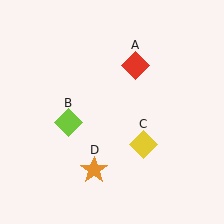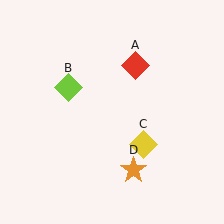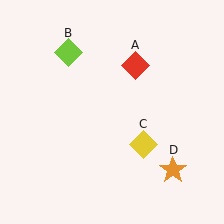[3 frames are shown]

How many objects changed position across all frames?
2 objects changed position: lime diamond (object B), orange star (object D).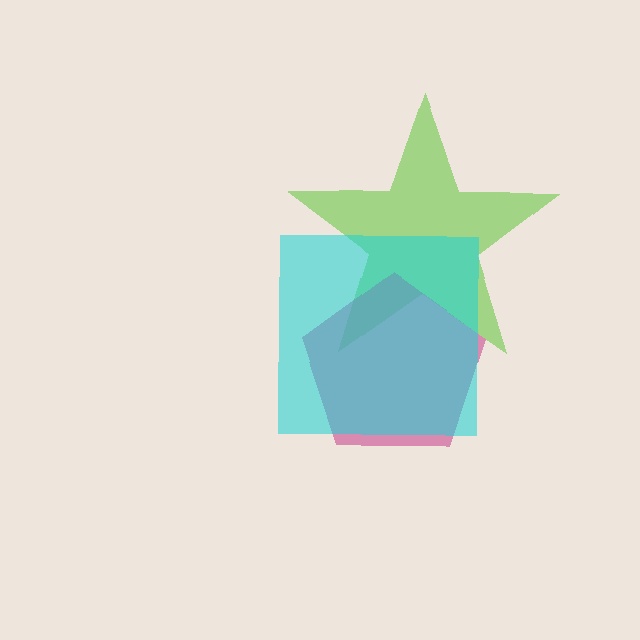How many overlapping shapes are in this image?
There are 3 overlapping shapes in the image.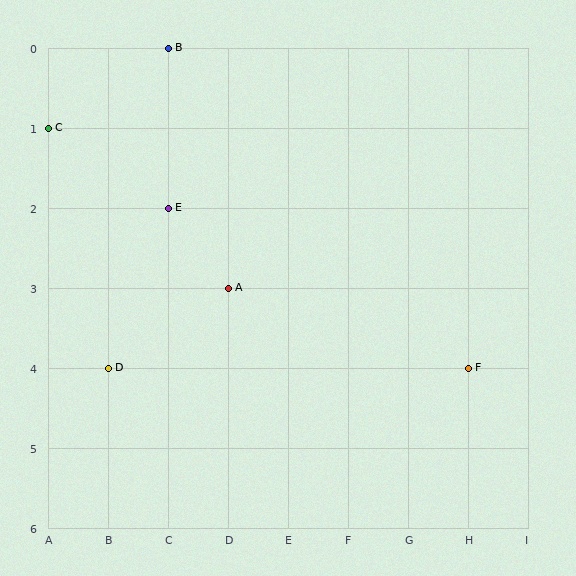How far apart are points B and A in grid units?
Points B and A are 1 column and 3 rows apart (about 3.2 grid units diagonally).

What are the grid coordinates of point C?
Point C is at grid coordinates (A, 1).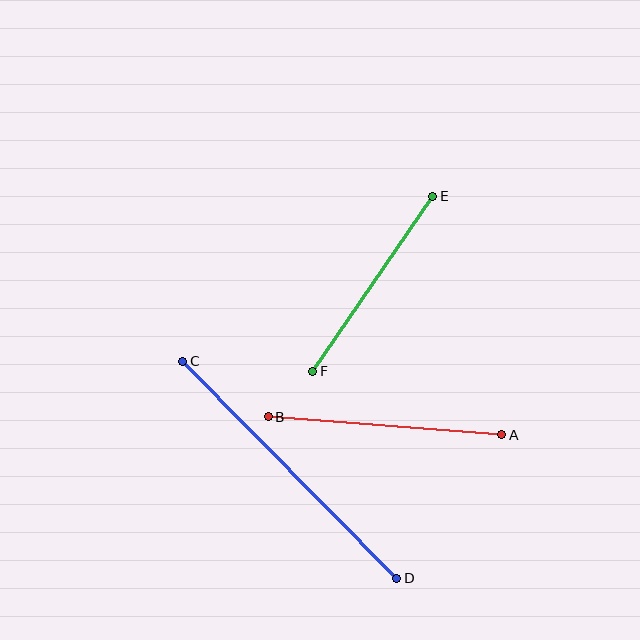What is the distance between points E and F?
The distance is approximately 212 pixels.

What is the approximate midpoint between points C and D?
The midpoint is at approximately (290, 470) pixels.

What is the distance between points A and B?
The distance is approximately 234 pixels.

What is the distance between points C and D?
The distance is approximately 305 pixels.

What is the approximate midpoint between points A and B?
The midpoint is at approximately (385, 426) pixels.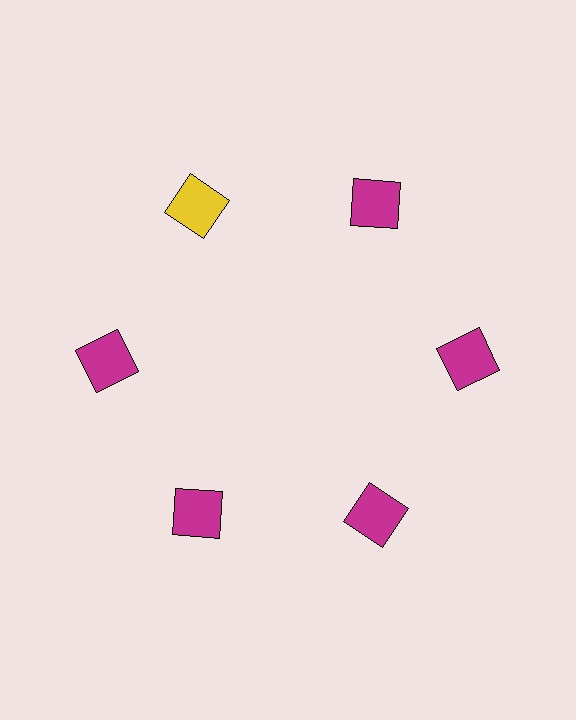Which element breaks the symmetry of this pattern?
The yellow square at roughly the 11 o'clock position breaks the symmetry. All other shapes are magenta squares.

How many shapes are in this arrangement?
There are 6 shapes arranged in a ring pattern.